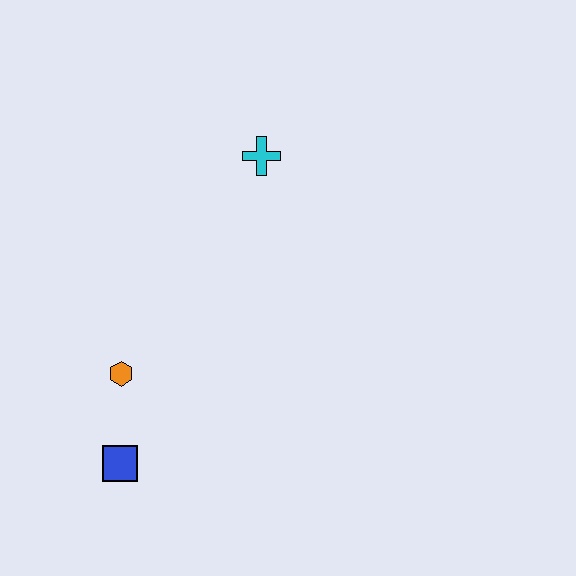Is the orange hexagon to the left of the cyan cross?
Yes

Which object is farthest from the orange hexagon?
The cyan cross is farthest from the orange hexagon.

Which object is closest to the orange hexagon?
The blue square is closest to the orange hexagon.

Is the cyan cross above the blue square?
Yes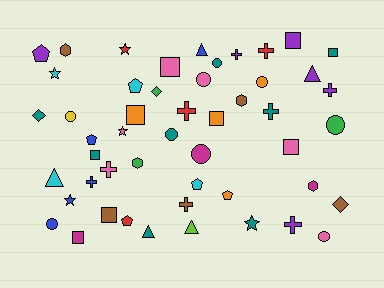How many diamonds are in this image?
There are 3 diamonds.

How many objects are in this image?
There are 50 objects.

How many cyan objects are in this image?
There are 4 cyan objects.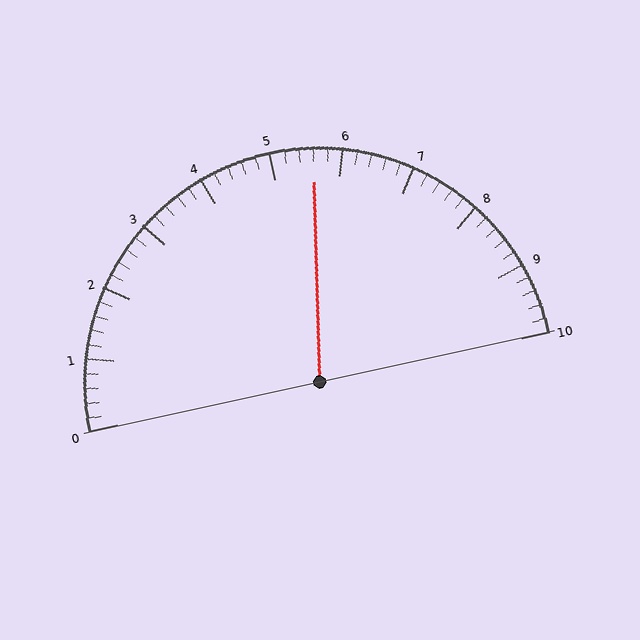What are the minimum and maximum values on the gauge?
The gauge ranges from 0 to 10.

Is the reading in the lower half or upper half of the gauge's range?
The reading is in the upper half of the range (0 to 10).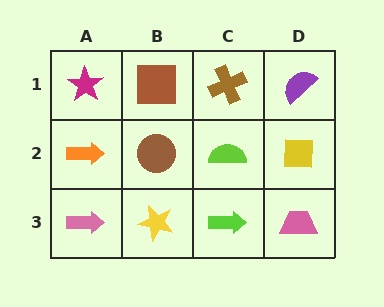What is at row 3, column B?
A yellow star.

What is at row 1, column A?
A magenta star.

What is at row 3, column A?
A pink arrow.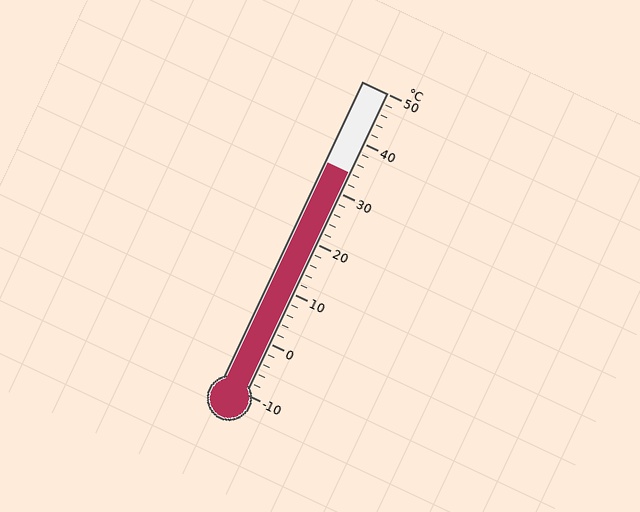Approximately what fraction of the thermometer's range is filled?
The thermometer is filled to approximately 75% of its range.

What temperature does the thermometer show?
The thermometer shows approximately 34°C.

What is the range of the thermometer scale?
The thermometer scale ranges from -10°C to 50°C.